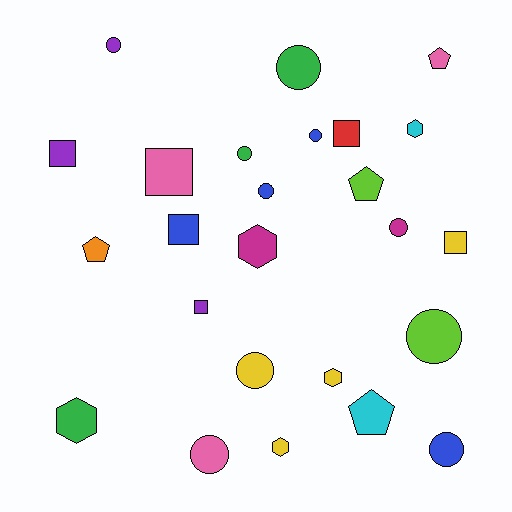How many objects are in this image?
There are 25 objects.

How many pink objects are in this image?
There are 3 pink objects.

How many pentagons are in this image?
There are 4 pentagons.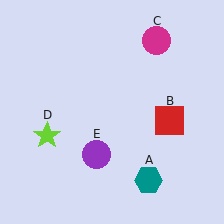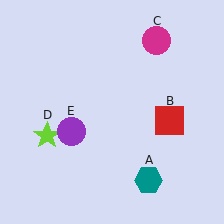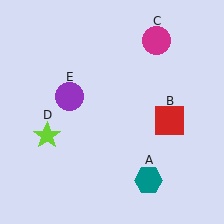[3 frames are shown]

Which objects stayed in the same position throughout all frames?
Teal hexagon (object A) and red square (object B) and magenta circle (object C) and lime star (object D) remained stationary.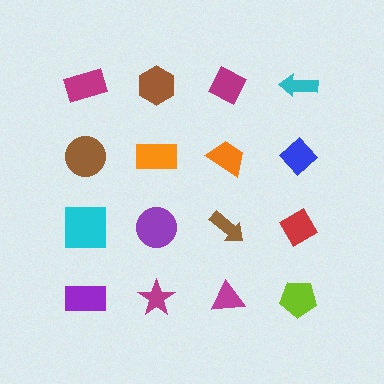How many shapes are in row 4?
4 shapes.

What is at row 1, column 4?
A cyan arrow.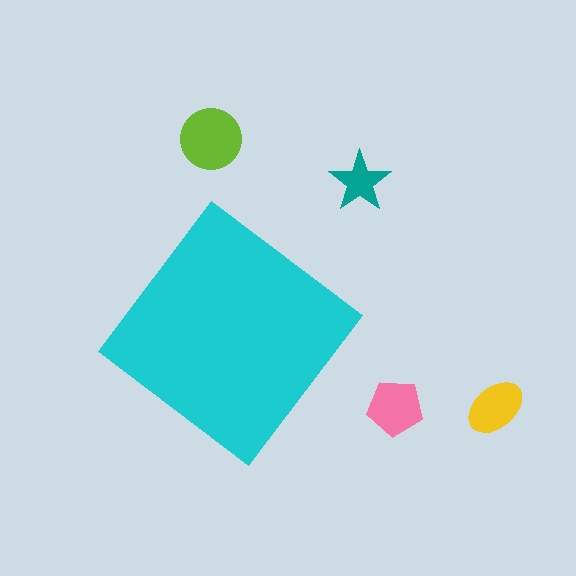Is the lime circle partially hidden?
No, the lime circle is fully visible.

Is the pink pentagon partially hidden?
No, the pink pentagon is fully visible.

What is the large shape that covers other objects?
A cyan diamond.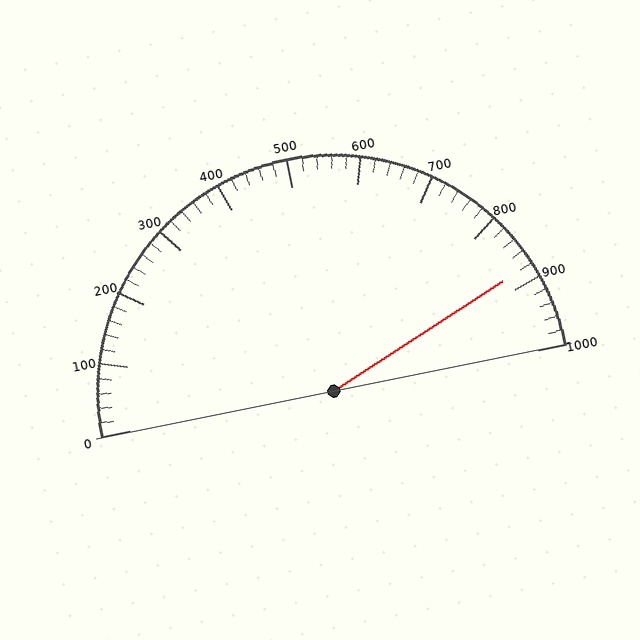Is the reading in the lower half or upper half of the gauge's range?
The reading is in the upper half of the range (0 to 1000).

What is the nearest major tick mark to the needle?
The nearest major tick mark is 900.